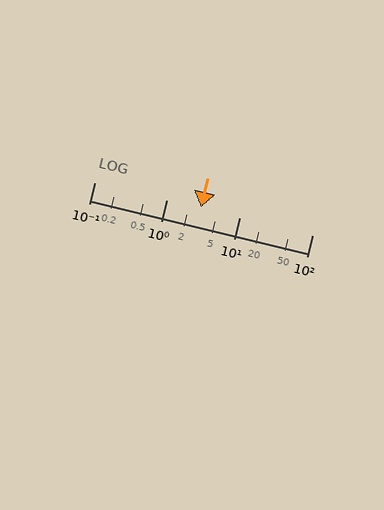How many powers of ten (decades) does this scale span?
The scale spans 3 decades, from 0.1 to 100.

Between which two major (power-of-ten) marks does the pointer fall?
The pointer is between 1 and 10.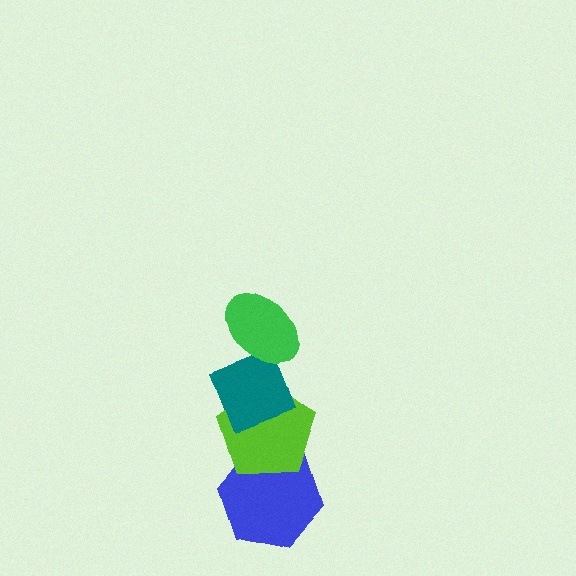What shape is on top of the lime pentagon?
The teal diamond is on top of the lime pentagon.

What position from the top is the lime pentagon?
The lime pentagon is 3rd from the top.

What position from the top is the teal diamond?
The teal diamond is 2nd from the top.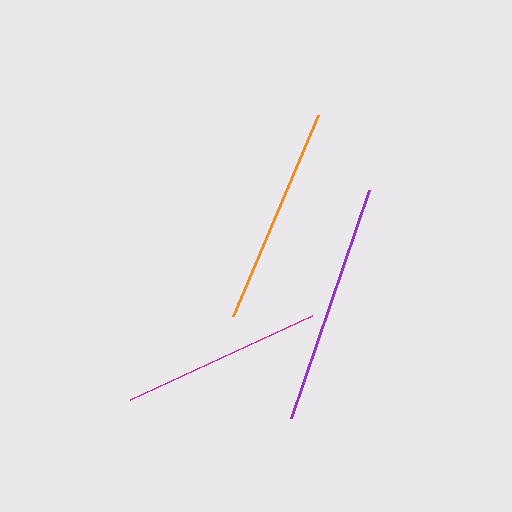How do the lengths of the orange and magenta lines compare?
The orange and magenta lines are approximately the same length.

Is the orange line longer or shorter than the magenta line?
The orange line is longer than the magenta line.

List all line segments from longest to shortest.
From longest to shortest: purple, orange, magenta.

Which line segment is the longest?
The purple line is the longest at approximately 241 pixels.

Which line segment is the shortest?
The magenta line is the shortest at approximately 200 pixels.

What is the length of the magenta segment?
The magenta segment is approximately 200 pixels long.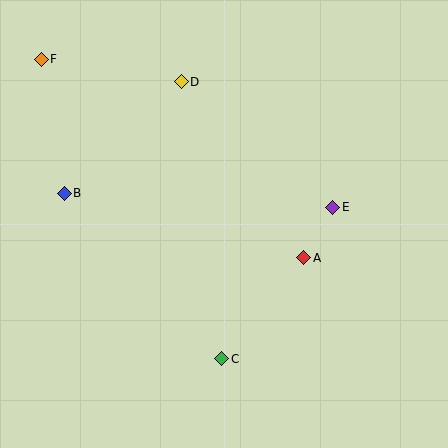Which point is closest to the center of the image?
Point A at (304, 258) is closest to the center.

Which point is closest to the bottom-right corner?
Point A is closest to the bottom-right corner.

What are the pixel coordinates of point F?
Point F is at (41, 60).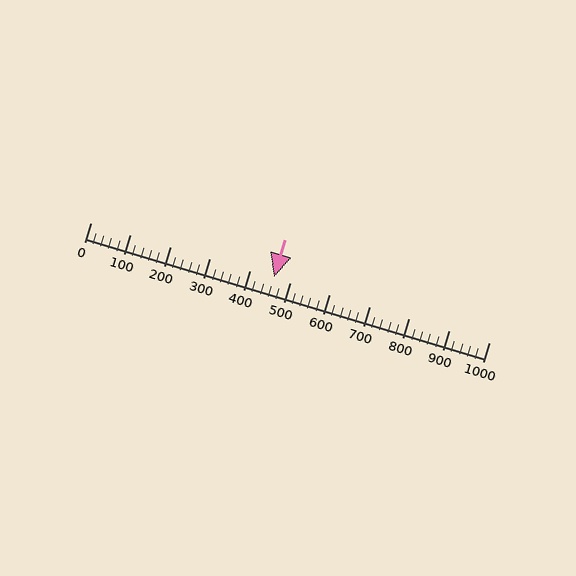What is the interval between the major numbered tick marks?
The major tick marks are spaced 100 units apart.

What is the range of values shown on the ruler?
The ruler shows values from 0 to 1000.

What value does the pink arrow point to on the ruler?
The pink arrow points to approximately 460.